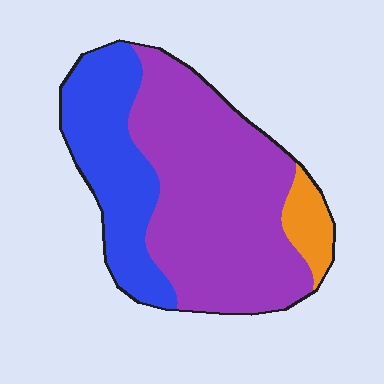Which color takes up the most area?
Purple, at roughly 60%.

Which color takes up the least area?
Orange, at roughly 10%.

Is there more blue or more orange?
Blue.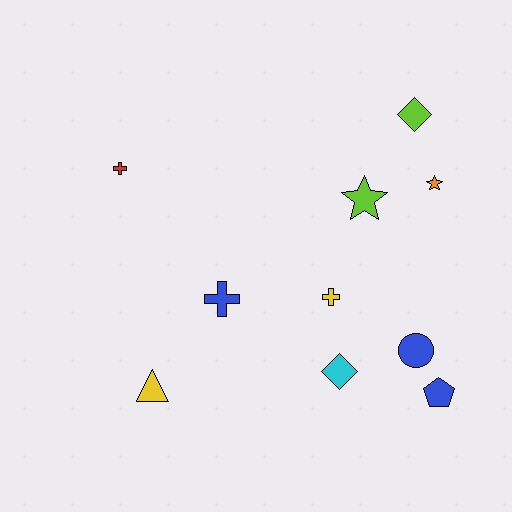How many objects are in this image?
There are 10 objects.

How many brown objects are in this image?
There are no brown objects.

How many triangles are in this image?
There is 1 triangle.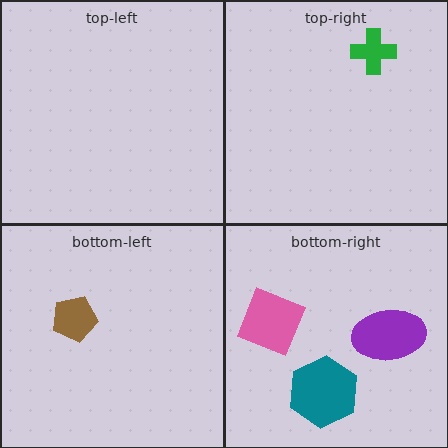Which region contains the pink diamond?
The bottom-right region.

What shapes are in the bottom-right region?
The pink diamond, the purple ellipse, the teal hexagon.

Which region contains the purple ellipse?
The bottom-right region.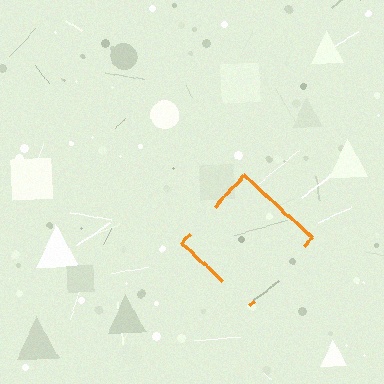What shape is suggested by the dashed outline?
The dashed outline suggests a diamond.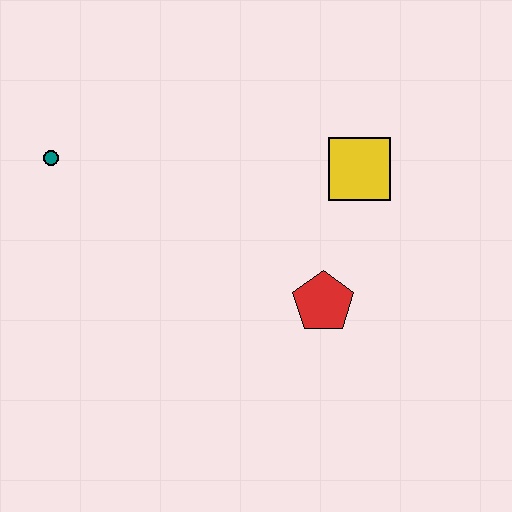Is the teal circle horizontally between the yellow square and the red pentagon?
No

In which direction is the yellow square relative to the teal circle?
The yellow square is to the right of the teal circle.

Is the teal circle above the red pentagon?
Yes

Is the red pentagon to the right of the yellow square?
No